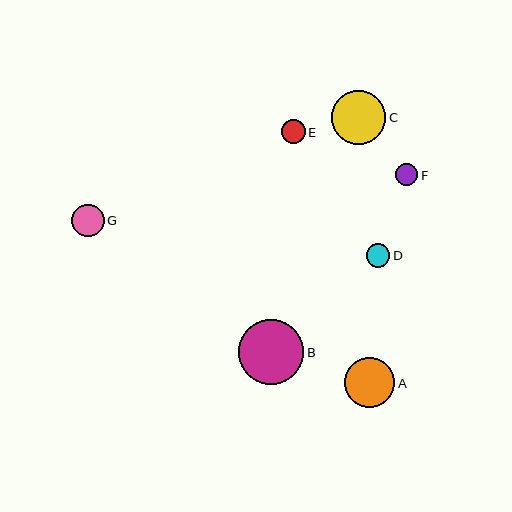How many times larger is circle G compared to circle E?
Circle G is approximately 1.4 times the size of circle E.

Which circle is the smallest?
Circle F is the smallest with a size of approximately 22 pixels.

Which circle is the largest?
Circle B is the largest with a size of approximately 65 pixels.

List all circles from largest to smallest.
From largest to smallest: B, C, A, G, E, D, F.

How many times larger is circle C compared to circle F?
Circle C is approximately 2.5 times the size of circle F.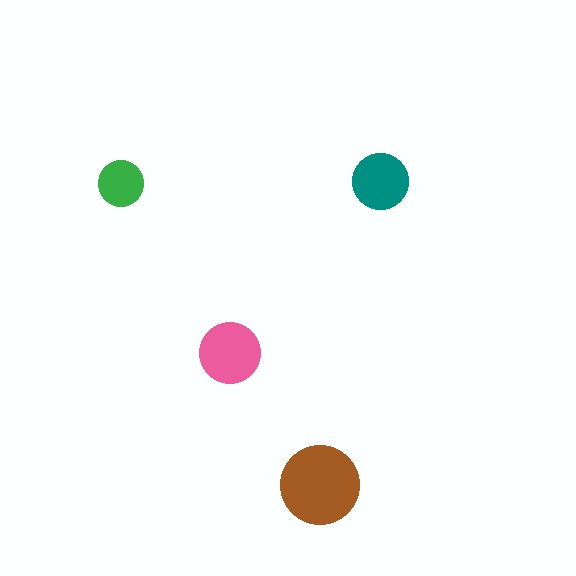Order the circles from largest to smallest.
the brown one, the pink one, the teal one, the green one.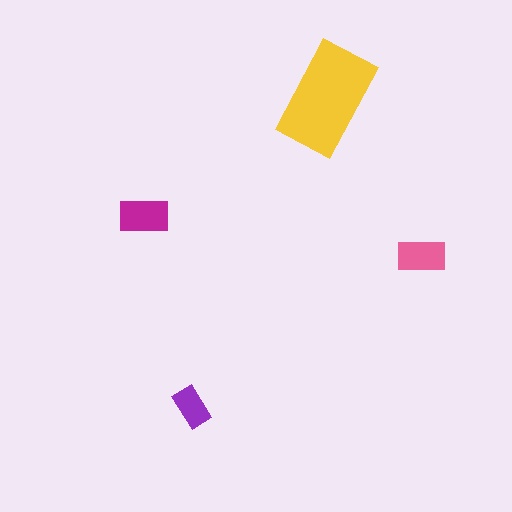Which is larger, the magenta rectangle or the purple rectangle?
The magenta one.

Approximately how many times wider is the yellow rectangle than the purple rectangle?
About 2.5 times wider.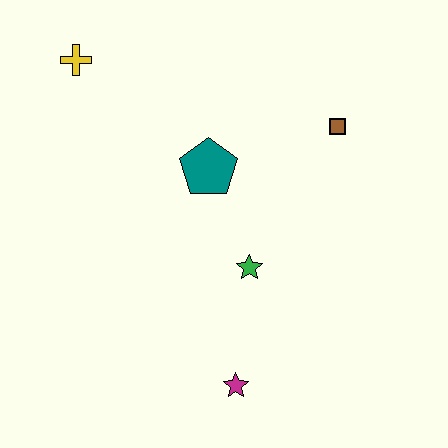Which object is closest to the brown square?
The teal pentagon is closest to the brown square.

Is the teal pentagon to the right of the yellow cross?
Yes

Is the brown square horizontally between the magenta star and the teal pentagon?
No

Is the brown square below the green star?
No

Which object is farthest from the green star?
The yellow cross is farthest from the green star.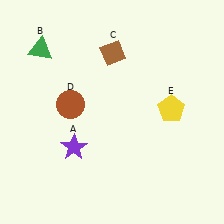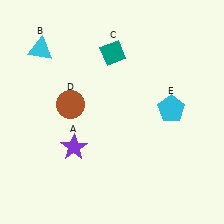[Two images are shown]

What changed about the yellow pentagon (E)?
In Image 1, E is yellow. In Image 2, it changed to cyan.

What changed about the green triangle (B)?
In Image 1, B is green. In Image 2, it changed to cyan.